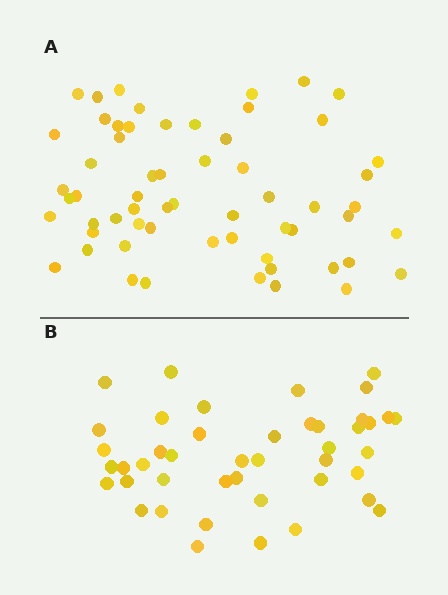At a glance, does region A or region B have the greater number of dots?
Region A (the top region) has more dots.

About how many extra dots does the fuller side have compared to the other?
Region A has approximately 15 more dots than region B.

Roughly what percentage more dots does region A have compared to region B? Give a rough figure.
About 35% more.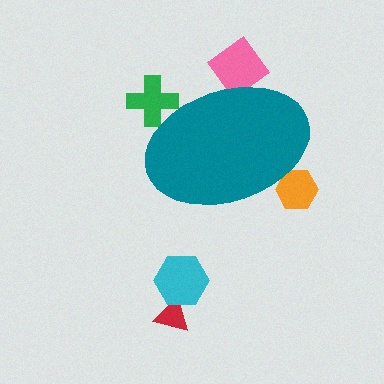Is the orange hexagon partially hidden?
Yes, the orange hexagon is partially hidden behind the teal ellipse.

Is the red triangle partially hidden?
No, the red triangle is fully visible.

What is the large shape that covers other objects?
A teal ellipse.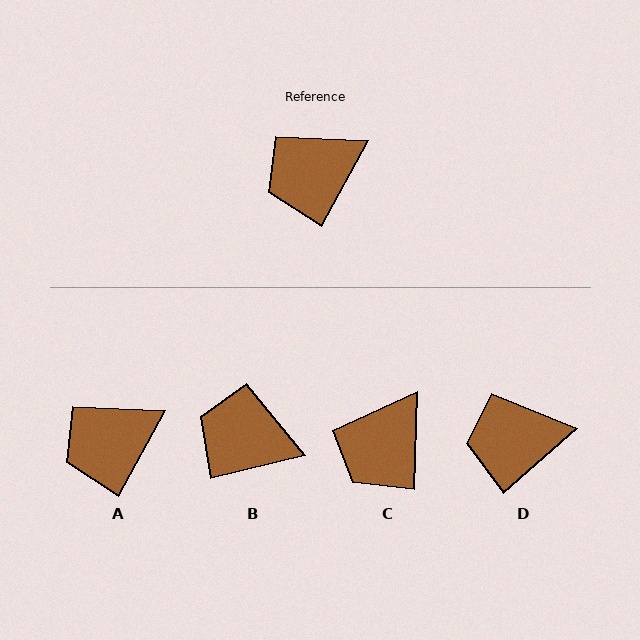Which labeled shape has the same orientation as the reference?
A.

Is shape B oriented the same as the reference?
No, it is off by about 48 degrees.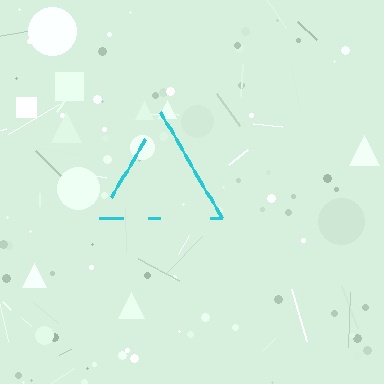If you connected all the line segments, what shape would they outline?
They would outline a triangle.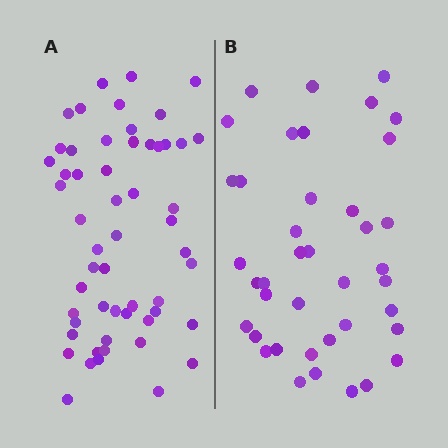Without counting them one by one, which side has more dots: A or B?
Region A (the left region) has more dots.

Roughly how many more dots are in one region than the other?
Region A has approximately 15 more dots than region B.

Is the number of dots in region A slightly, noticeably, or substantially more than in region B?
Region A has noticeably more, but not dramatically so. The ratio is roughly 1.4 to 1.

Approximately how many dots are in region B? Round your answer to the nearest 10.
About 40 dots.